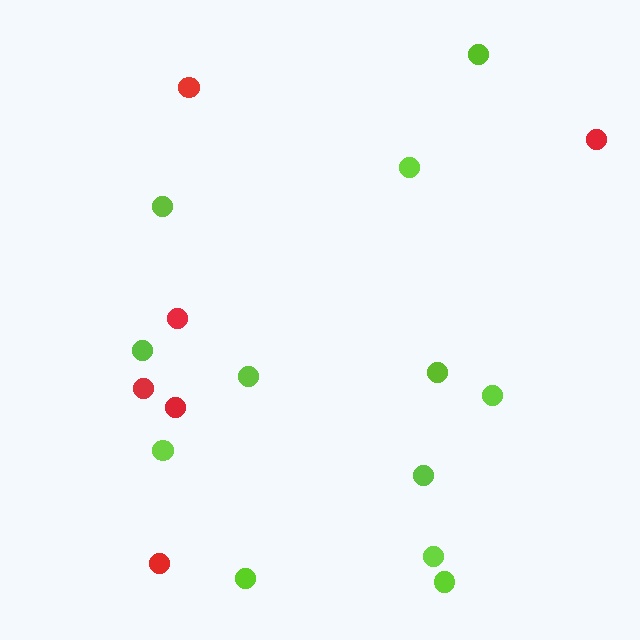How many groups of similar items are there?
There are 2 groups: one group of lime circles (12) and one group of red circles (6).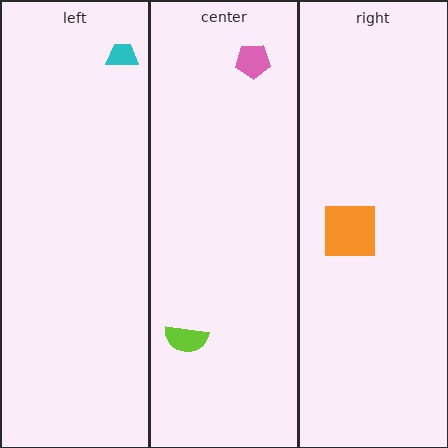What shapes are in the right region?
The orange square.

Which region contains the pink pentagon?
The center region.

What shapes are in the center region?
The pink pentagon, the lime semicircle.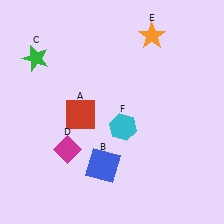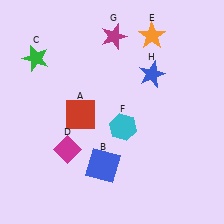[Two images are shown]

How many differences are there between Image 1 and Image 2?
There are 2 differences between the two images.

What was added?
A magenta star (G), a blue star (H) were added in Image 2.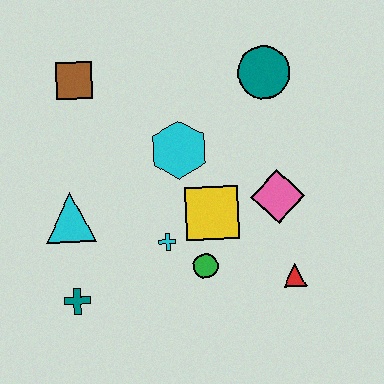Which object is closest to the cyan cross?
The green circle is closest to the cyan cross.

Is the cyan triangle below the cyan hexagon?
Yes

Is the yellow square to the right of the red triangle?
No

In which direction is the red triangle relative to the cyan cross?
The red triangle is to the right of the cyan cross.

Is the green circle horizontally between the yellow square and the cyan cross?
Yes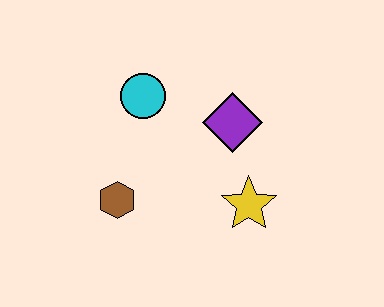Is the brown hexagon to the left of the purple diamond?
Yes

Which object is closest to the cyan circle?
The purple diamond is closest to the cyan circle.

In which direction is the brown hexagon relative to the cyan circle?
The brown hexagon is below the cyan circle.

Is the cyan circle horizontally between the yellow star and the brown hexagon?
Yes